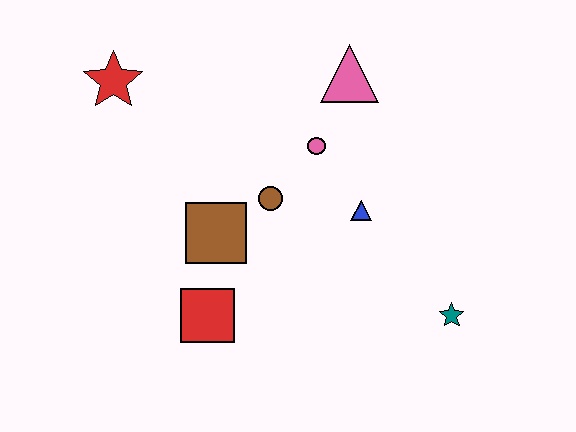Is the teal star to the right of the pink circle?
Yes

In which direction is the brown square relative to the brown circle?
The brown square is to the left of the brown circle.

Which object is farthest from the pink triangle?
The red square is farthest from the pink triangle.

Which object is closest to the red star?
The brown square is closest to the red star.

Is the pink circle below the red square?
No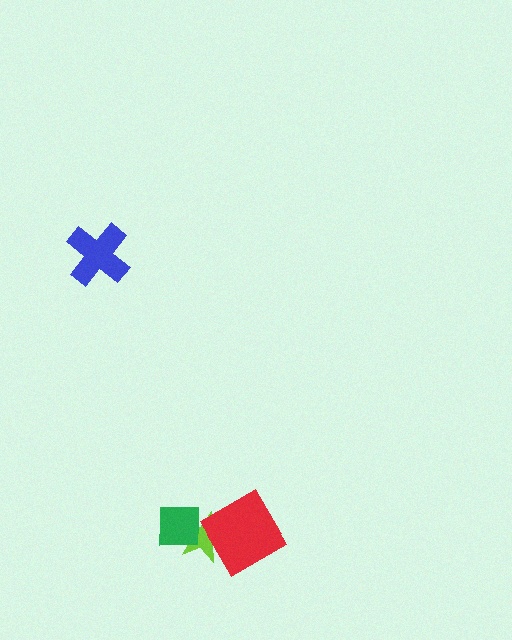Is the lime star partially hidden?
Yes, it is partially covered by another shape.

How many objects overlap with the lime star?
2 objects overlap with the lime star.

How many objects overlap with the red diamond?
1 object overlaps with the red diamond.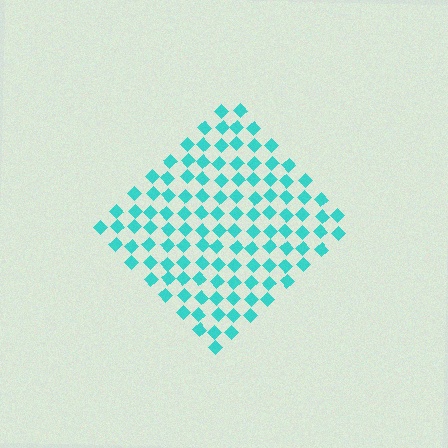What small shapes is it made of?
It is made of small diamonds.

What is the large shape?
The large shape is a diamond.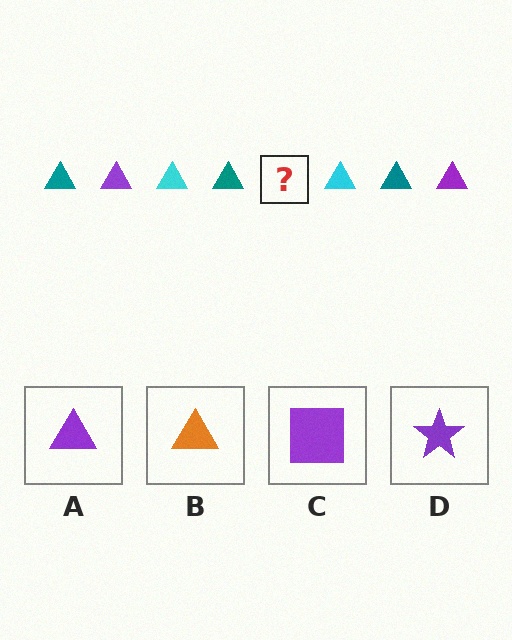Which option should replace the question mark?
Option A.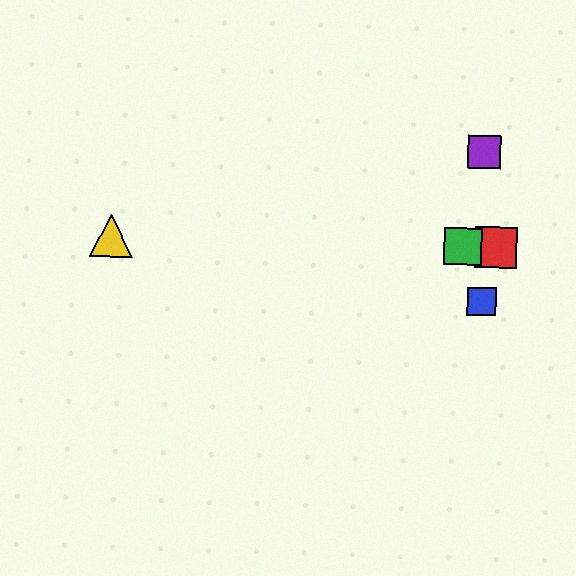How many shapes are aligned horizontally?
3 shapes (the red square, the green square, the yellow triangle) are aligned horizontally.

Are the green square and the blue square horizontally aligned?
No, the green square is at y≈246 and the blue square is at y≈301.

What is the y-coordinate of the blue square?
The blue square is at y≈301.